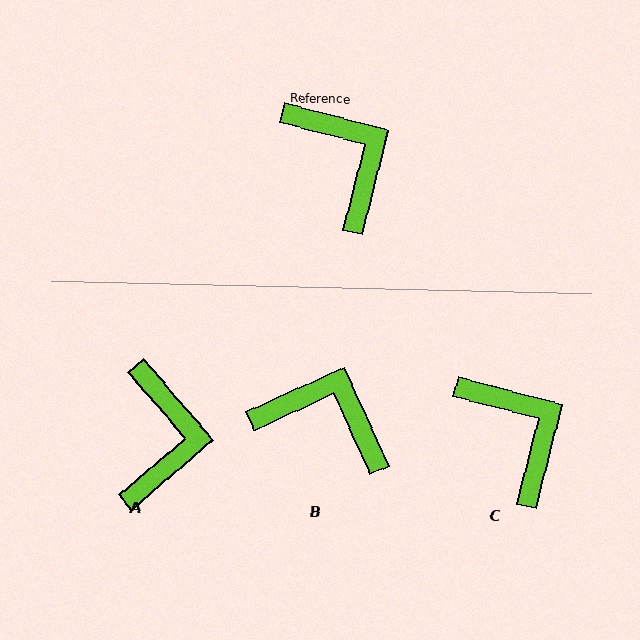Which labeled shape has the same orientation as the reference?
C.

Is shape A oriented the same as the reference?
No, it is off by about 35 degrees.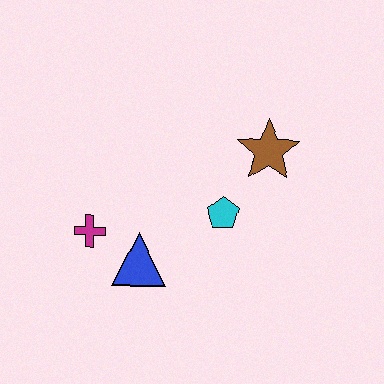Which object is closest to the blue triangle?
The magenta cross is closest to the blue triangle.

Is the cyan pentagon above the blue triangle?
Yes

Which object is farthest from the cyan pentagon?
The magenta cross is farthest from the cyan pentagon.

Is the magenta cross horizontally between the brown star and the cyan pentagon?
No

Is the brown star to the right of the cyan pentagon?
Yes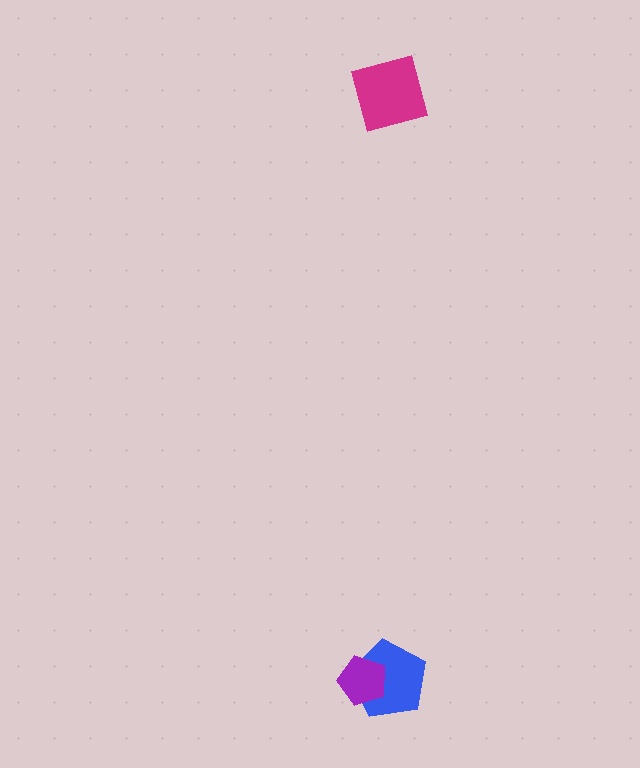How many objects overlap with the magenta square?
0 objects overlap with the magenta square.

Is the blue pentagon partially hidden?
Yes, it is partially covered by another shape.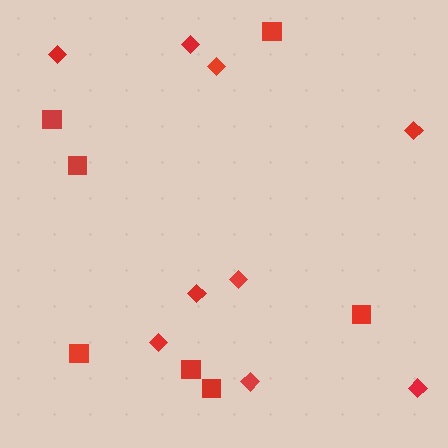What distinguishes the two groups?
There are 2 groups: one group of diamonds (9) and one group of squares (7).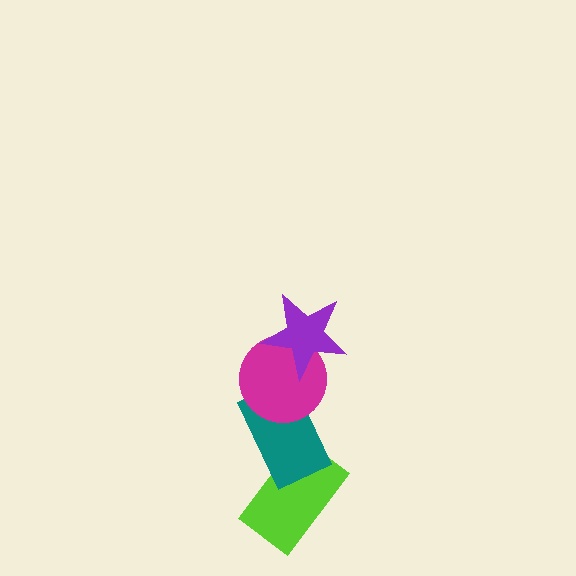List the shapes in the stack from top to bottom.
From top to bottom: the purple star, the magenta circle, the teal rectangle, the lime rectangle.